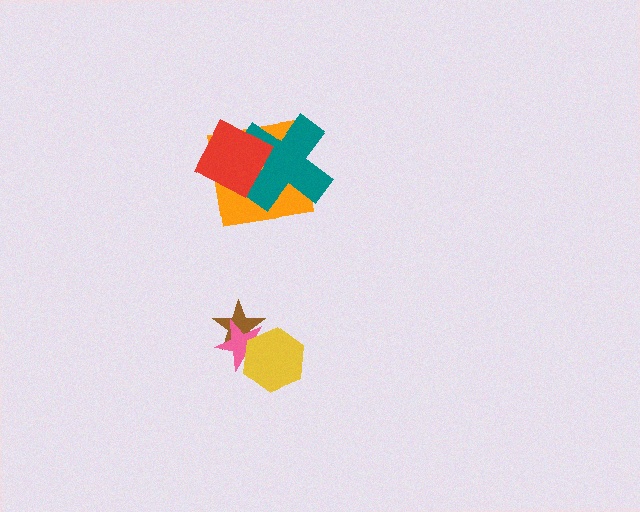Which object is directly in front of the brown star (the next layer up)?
The pink star is directly in front of the brown star.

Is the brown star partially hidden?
Yes, it is partially covered by another shape.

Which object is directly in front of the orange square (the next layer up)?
The teal cross is directly in front of the orange square.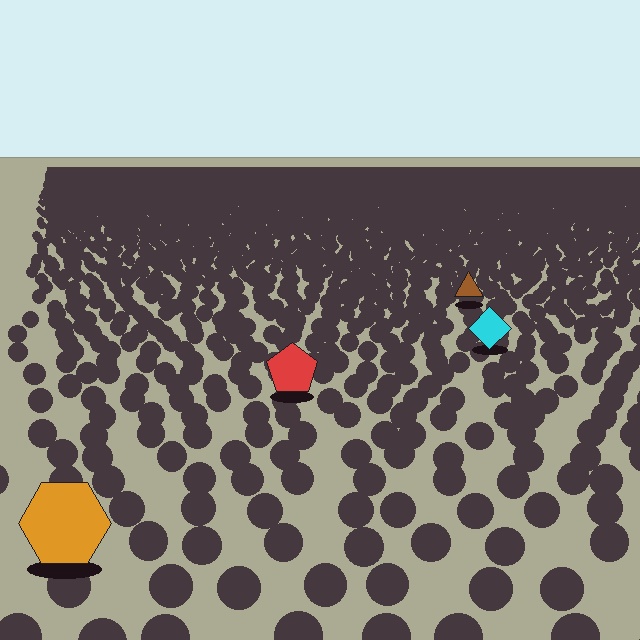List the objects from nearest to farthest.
From nearest to farthest: the orange hexagon, the red pentagon, the cyan diamond, the brown triangle.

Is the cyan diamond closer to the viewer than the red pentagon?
No. The red pentagon is closer — you can tell from the texture gradient: the ground texture is coarser near it.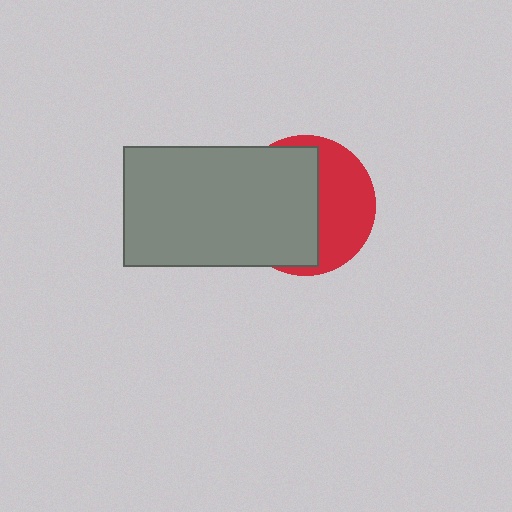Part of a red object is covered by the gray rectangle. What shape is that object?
It is a circle.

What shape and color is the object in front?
The object in front is a gray rectangle.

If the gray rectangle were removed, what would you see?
You would see the complete red circle.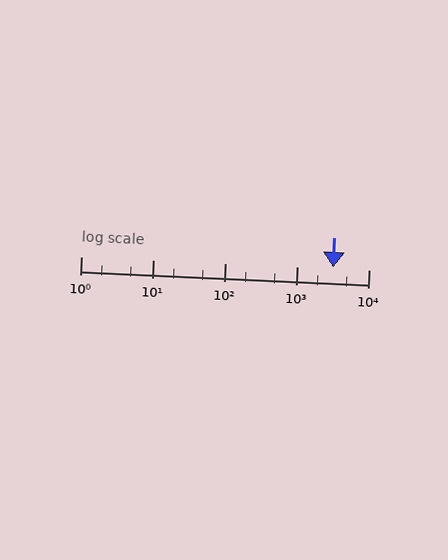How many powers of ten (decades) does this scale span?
The scale spans 4 decades, from 1 to 10000.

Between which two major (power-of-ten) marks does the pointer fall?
The pointer is between 1000 and 10000.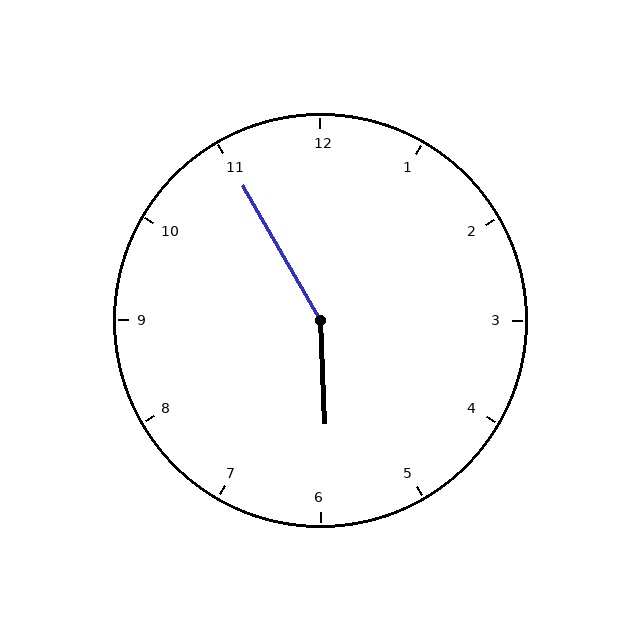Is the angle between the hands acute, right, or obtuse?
It is obtuse.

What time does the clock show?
5:55.